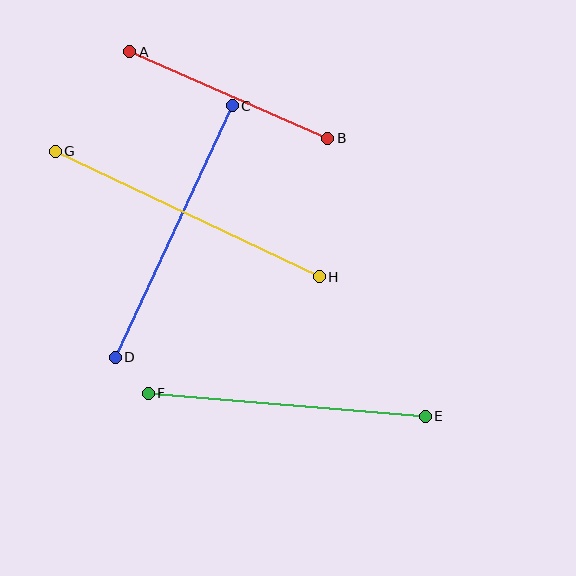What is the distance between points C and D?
The distance is approximately 277 pixels.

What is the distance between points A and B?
The distance is approximately 216 pixels.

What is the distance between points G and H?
The distance is approximately 292 pixels.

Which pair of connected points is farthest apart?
Points G and H are farthest apart.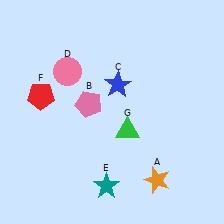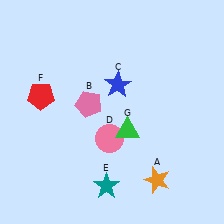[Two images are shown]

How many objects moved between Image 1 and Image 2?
1 object moved between the two images.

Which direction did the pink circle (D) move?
The pink circle (D) moved down.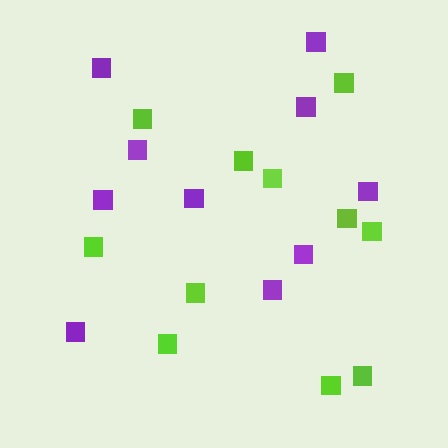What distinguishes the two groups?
There are 2 groups: one group of lime squares (11) and one group of purple squares (10).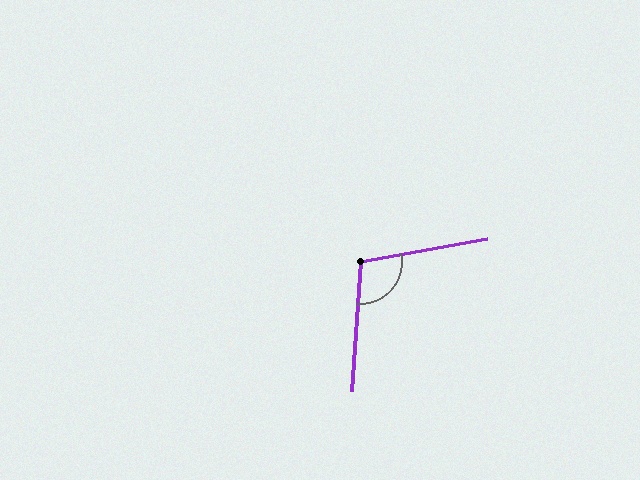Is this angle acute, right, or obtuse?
It is obtuse.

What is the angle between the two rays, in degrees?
Approximately 104 degrees.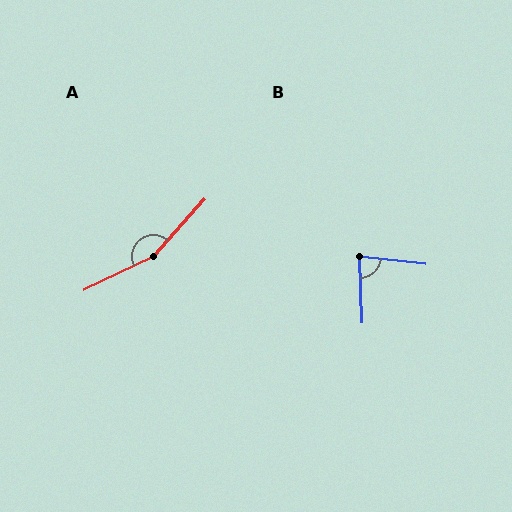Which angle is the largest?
A, at approximately 157 degrees.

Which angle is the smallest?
B, at approximately 81 degrees.